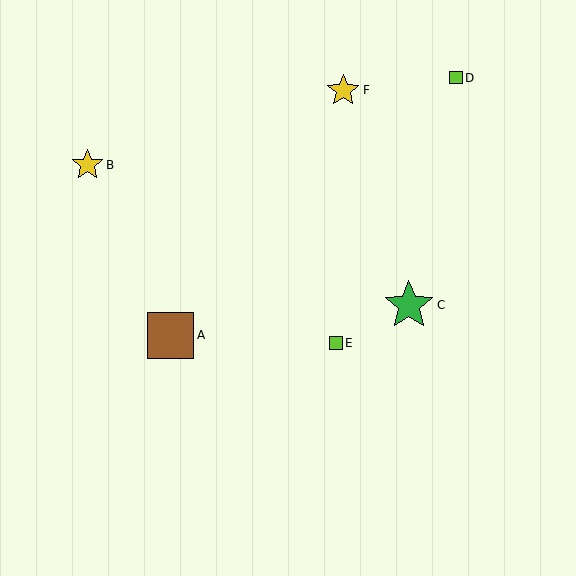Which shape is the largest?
The green star (labeled C) is the largest.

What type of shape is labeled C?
Shape C is a green star.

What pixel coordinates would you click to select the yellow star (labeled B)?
Click at (88, 165) to select the yellow star B.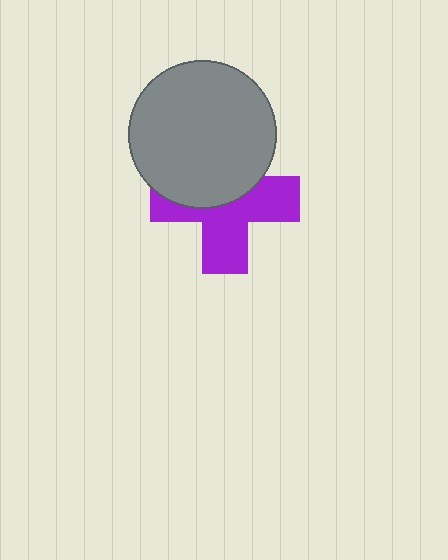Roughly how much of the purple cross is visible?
About half of it is visible (roughly 55%).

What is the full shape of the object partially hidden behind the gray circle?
The partially hidden object is a purple cross.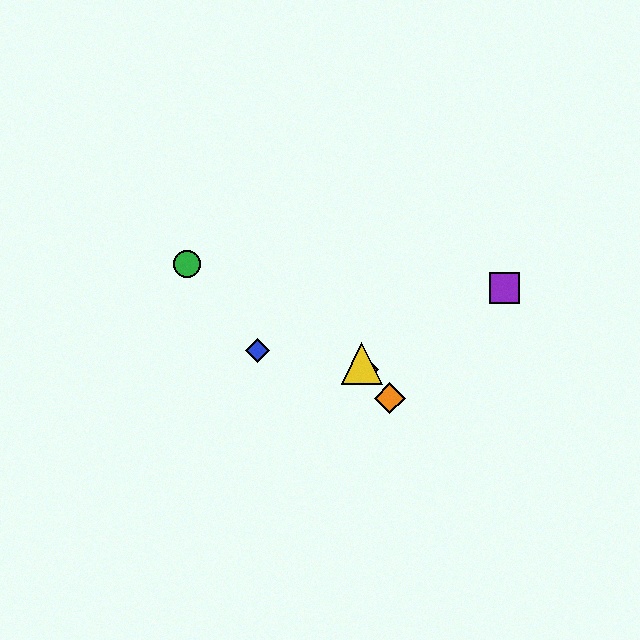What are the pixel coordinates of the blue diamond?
The blue diamond is at (258, 351).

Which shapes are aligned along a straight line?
The red diamond, the yellow triangle, the orange diamond are aligned along a straight line.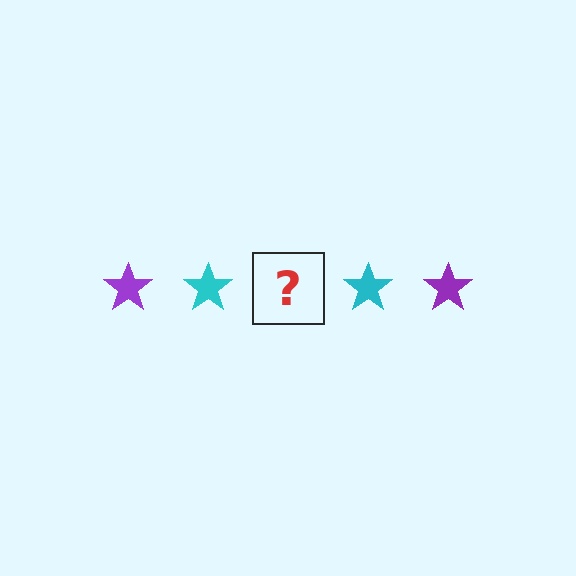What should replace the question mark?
The question mark should be replaced with a purple star.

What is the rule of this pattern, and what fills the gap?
The rule is that the pattern cycles through purple, cyan stars. The gap should be filled with a purple star.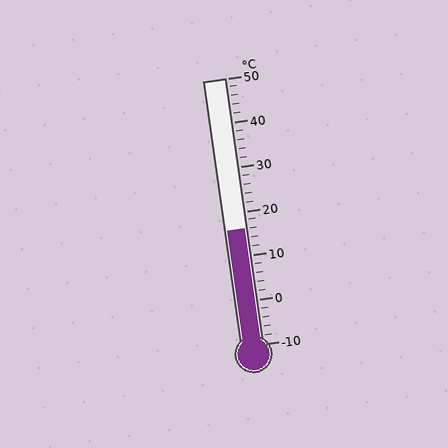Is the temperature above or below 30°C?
The temperature is below 30°C.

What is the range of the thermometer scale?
The thermometer scale ranges from -10°C to 50°C.